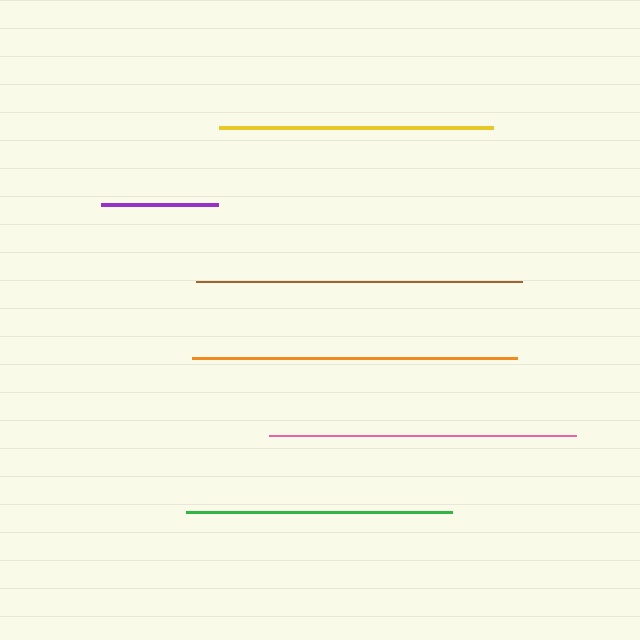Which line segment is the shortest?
The purple line is the shortest at approximately 117 pixels.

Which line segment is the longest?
The brown line is the longest at approximately 326 pixels.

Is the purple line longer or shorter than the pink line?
The pink line is longer than the purple line.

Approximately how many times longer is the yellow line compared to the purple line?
The yellow line is approximately 2.3 times the length of the purple line.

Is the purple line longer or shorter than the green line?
The green line is longer than the purple line.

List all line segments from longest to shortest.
From longest to shortest: brown, orange, pink, yellow, green, purple.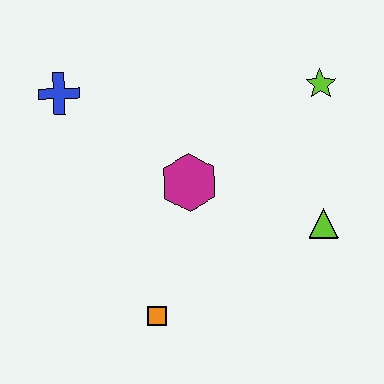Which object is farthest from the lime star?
The orange square is farthest from the lime star.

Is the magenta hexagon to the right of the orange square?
Yes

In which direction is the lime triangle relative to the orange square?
The lime triangle is to the right of the orange square.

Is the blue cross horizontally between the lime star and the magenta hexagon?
No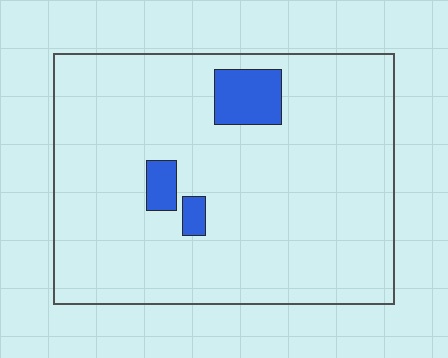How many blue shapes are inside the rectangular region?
3.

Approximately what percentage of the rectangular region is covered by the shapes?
Approximately 5%.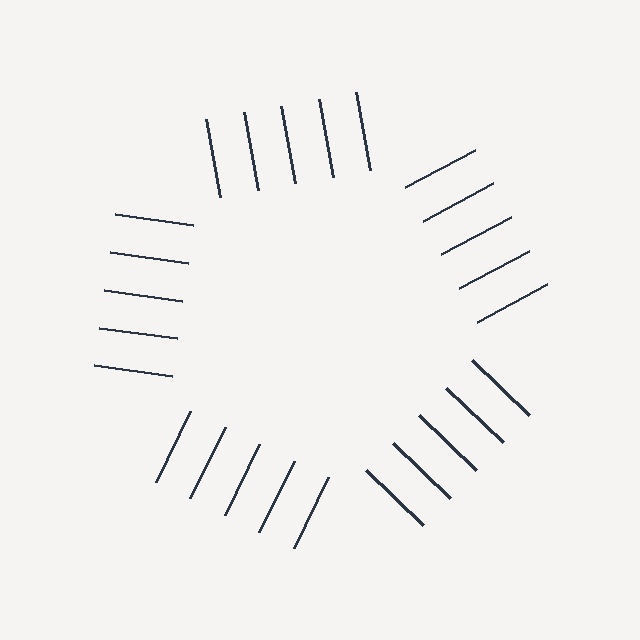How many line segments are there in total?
25 — 5 along each of the 5 edges.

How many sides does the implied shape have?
5 sides — the line-ends trace a pentagon.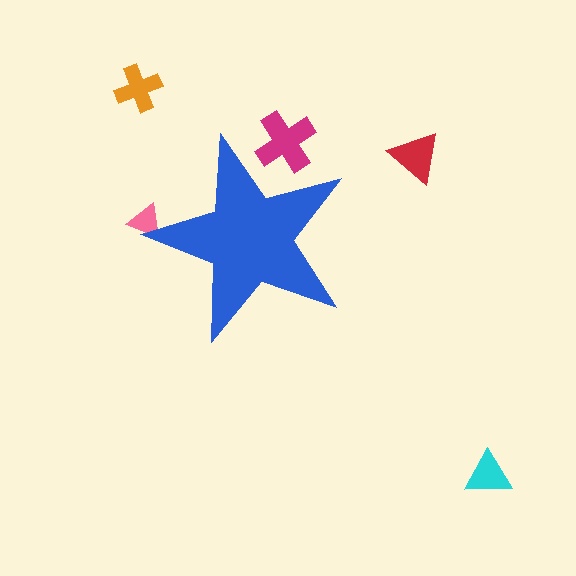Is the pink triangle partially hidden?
Yes, the pink triangle is partially hidden behind the blue star.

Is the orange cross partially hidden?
No, the orange cross is fully visible.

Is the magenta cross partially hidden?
Yes, the magenta cross is partially hidden behind the blue star.